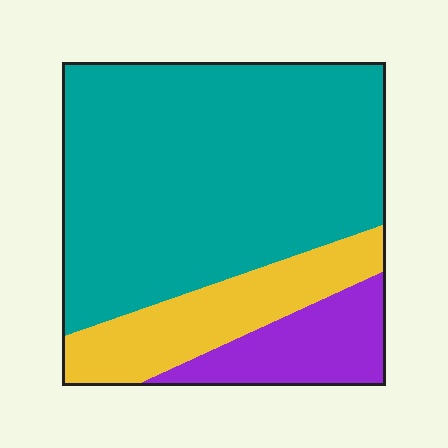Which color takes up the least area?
Purple, at roughly 15%.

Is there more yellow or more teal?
Teal.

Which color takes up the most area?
Teal, at roughly 65%.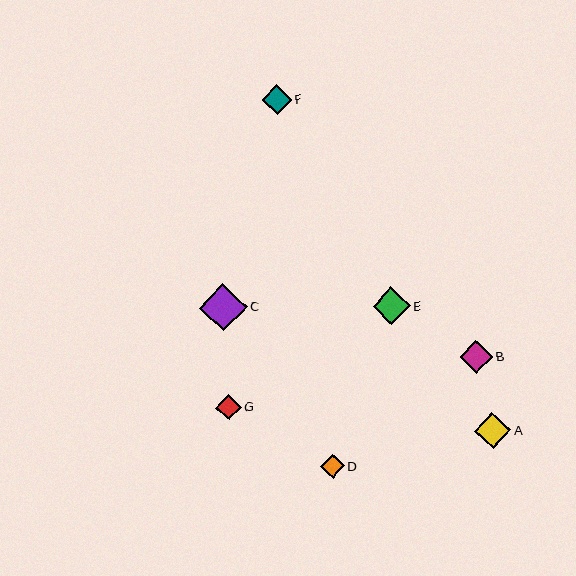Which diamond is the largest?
Diamond C is the largest with a size of approximately 47 pixels.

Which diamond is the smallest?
Diamond D is the smallest with a size of approximately 23 pixels.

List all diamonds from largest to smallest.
From largest to smallest: C, E, A, B, F, G, D.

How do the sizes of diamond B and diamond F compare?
Diamond B and diamond F are approximately the same size.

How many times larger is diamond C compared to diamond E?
Diamond C is approximately 1.3 times the size of diamond E.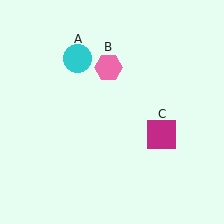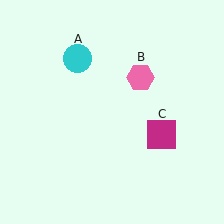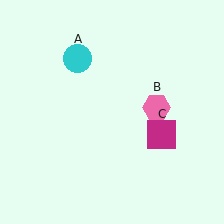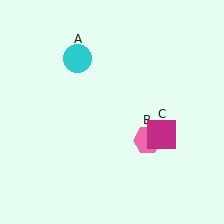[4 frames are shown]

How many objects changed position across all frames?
1 object changed position: pink hexagon (object B).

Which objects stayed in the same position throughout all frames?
Cyan circle (object A) and magenta square (object C) remained stationary.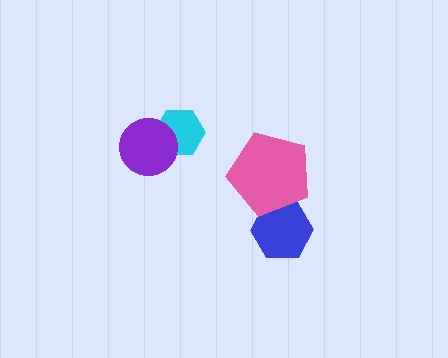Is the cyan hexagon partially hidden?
Yes, it is partially covered by another shape.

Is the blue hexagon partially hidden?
Yes, it is partially covered by another shape.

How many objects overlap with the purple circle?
1 object overlaps with the purple circle.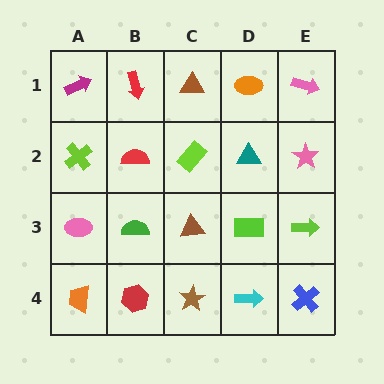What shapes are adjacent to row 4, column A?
A pink ellipse (row 3, column A), a red hexagon (row 4, column B).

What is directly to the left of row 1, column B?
A magenta arrow.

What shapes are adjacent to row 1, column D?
A teal triangle (row 2, column D), a brown triangle (row 1, column C), a pink arrow (row 1, column E).